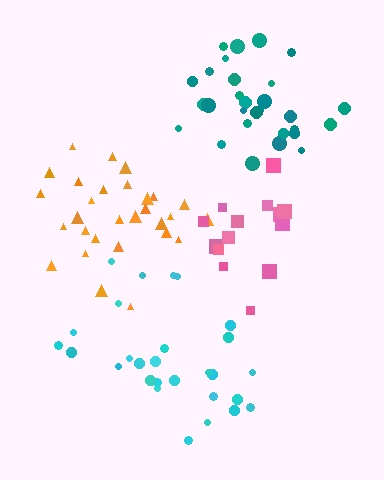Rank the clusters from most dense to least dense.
teal, orange, cyan, pink.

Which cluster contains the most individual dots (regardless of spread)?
Orange (29).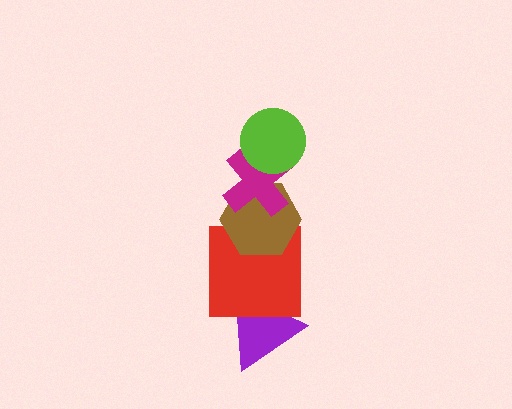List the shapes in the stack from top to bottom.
From top to bottom: the lime circle, the magenta cross, the brown hexagon, the red square, the purple triangle.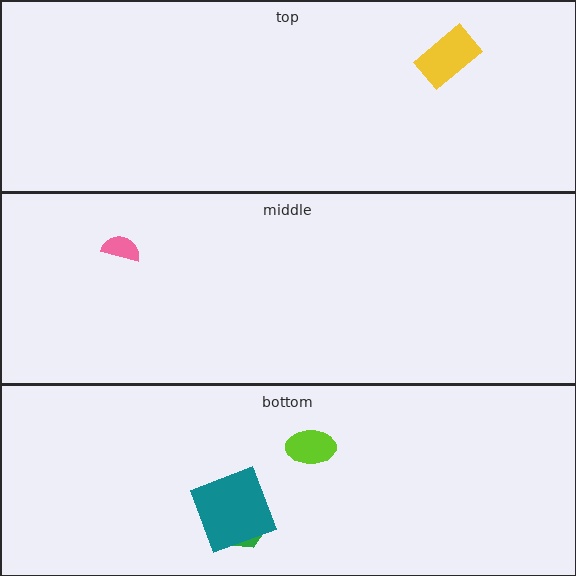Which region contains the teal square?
The bottom region.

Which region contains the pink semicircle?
The middle region.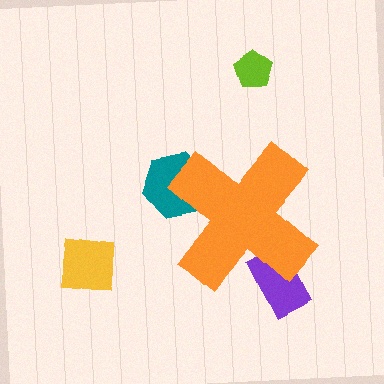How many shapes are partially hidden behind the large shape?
2 shapes are partially hidden.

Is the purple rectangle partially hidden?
Yes, the purple rectangle is partially hidden behind the orange cross.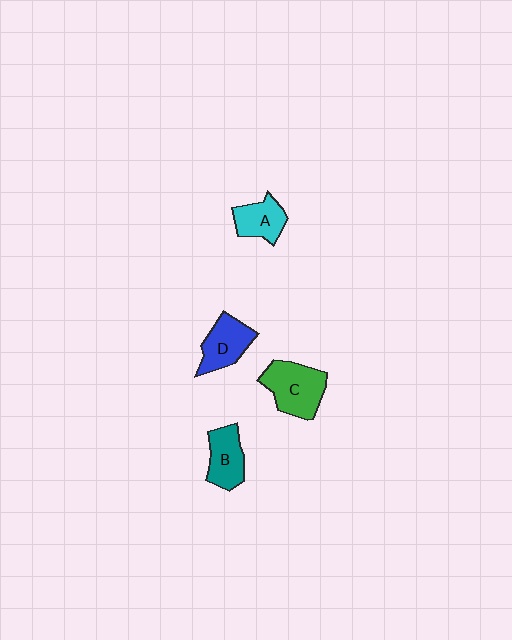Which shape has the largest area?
Shape C (green).